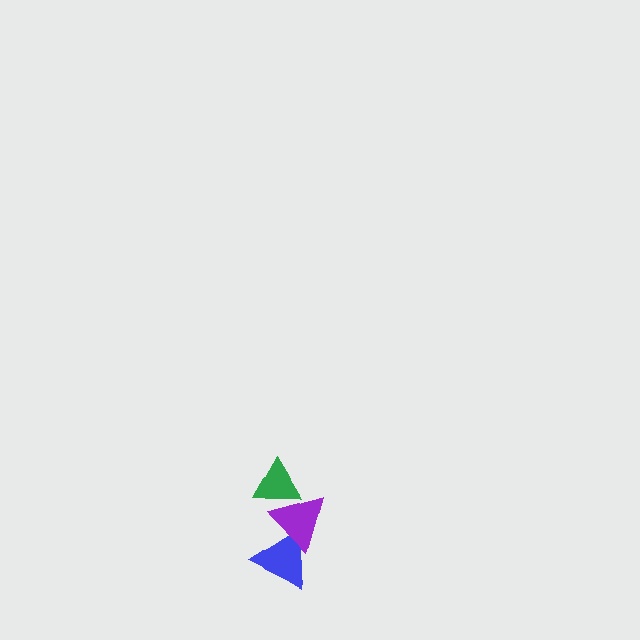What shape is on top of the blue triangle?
The purple triangle is on top of the blue triangle.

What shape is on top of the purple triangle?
The green triangle is on top of the purple triangle.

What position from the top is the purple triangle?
The purple triangle is 2nd from the top.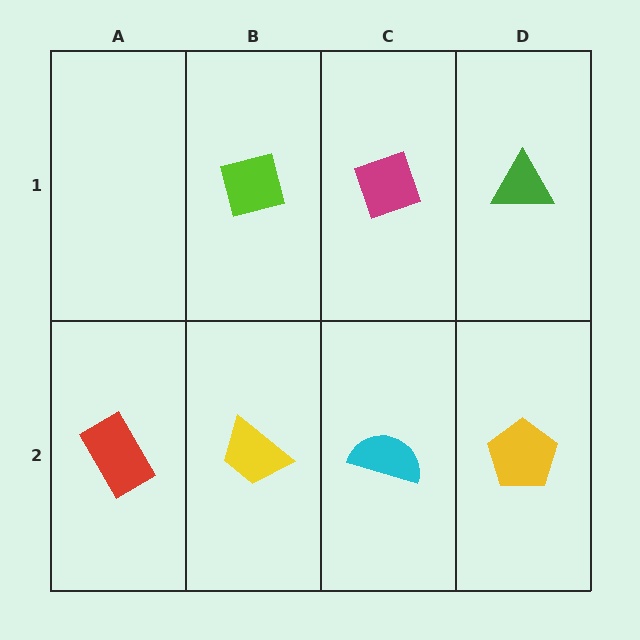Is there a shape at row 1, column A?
No, that cell is empty.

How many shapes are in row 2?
4 shapes.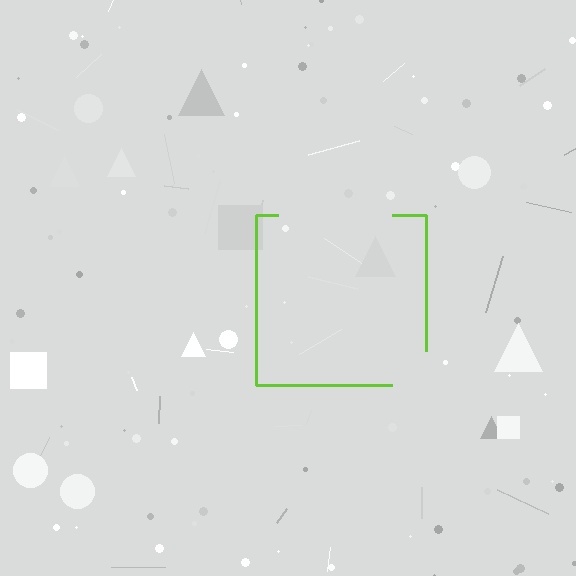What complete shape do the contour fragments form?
The contour fragments form a square.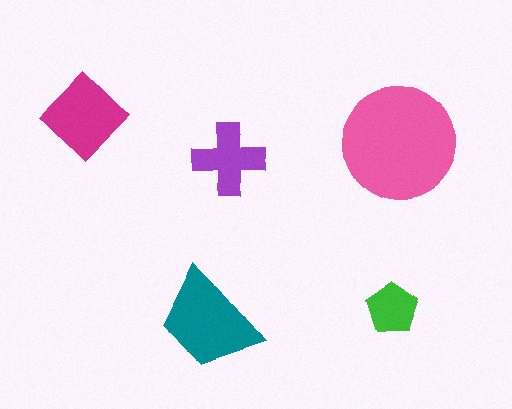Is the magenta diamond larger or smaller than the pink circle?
Smaller.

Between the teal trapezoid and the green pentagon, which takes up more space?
The teal trapezoid.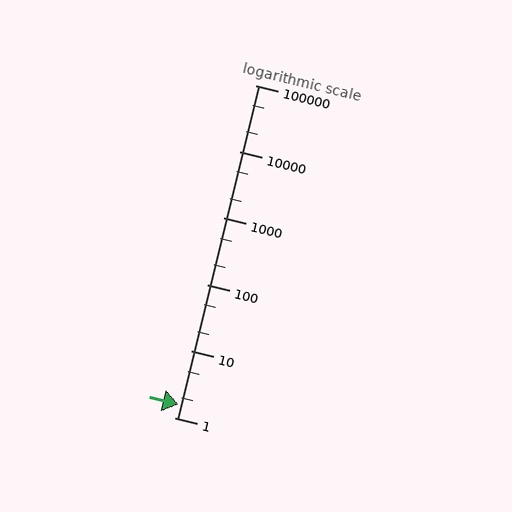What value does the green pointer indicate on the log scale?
The pointer indicates approximately 1.6.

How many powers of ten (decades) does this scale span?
The scale spans 5 decades, from 1 to 100000.